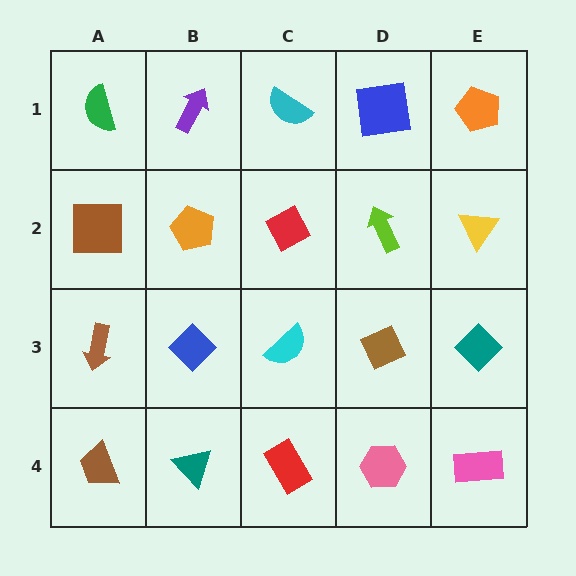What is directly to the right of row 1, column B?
A cyan semicircle.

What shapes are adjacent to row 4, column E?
A teal diamond (row 3, column E), a pink hexagon (row 4, column D).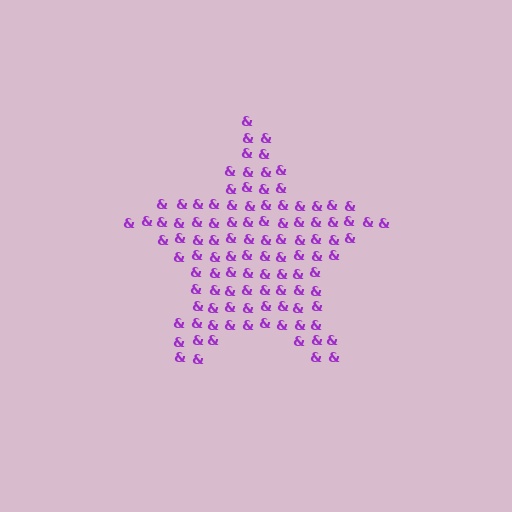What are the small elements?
The small elements are ampersands.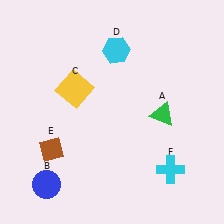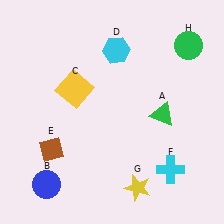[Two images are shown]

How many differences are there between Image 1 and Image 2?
There are 2 differences between the two images.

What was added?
A yellow star (G), a green circle (H) were added in Image 2.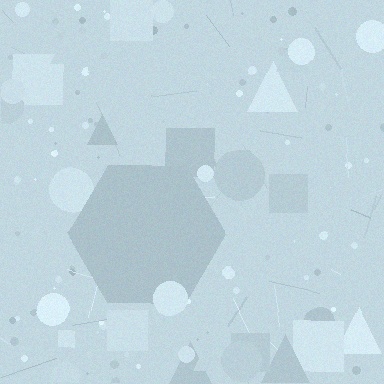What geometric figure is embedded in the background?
A hexagon is embedded in the background.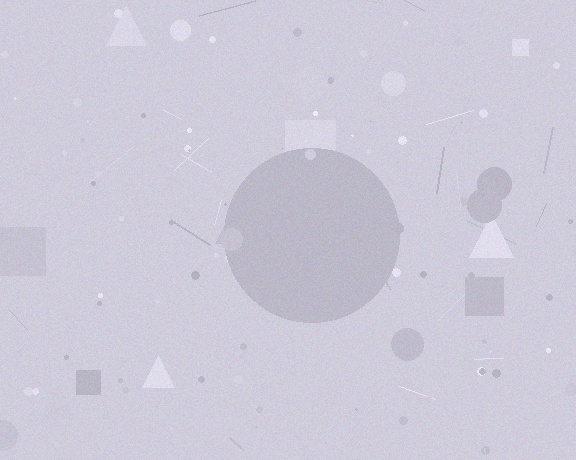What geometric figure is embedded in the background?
A circle is embedded in the background.